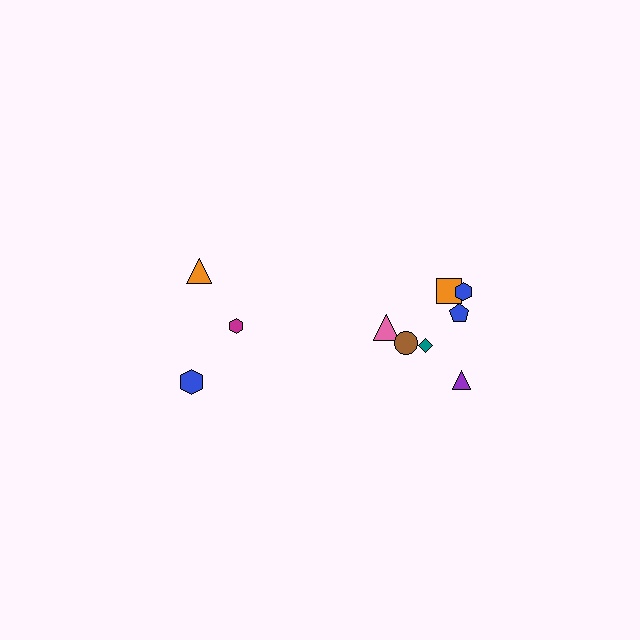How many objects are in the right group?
There are 7 objects.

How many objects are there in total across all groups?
There are 10 objects.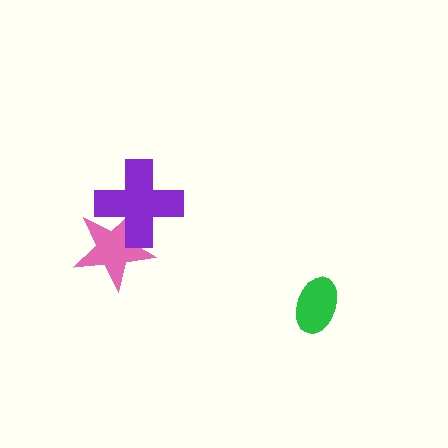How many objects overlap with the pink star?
1 object overlaps with the pink star.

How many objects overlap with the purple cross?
1 object overlaps with the purple cross.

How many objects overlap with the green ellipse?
0 objects overlap with the green ellipse.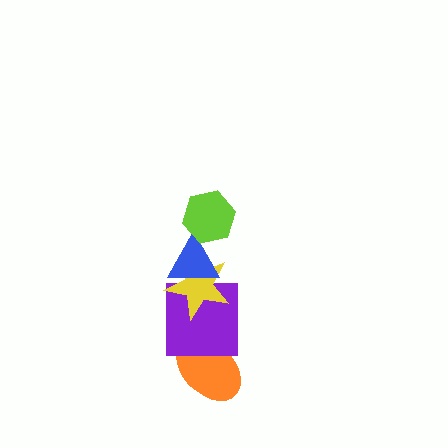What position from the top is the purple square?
The purple square is 4th from the top.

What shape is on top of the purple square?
The yellow star is on top of the purple square.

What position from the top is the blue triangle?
The blue triangle is 2nd from the top.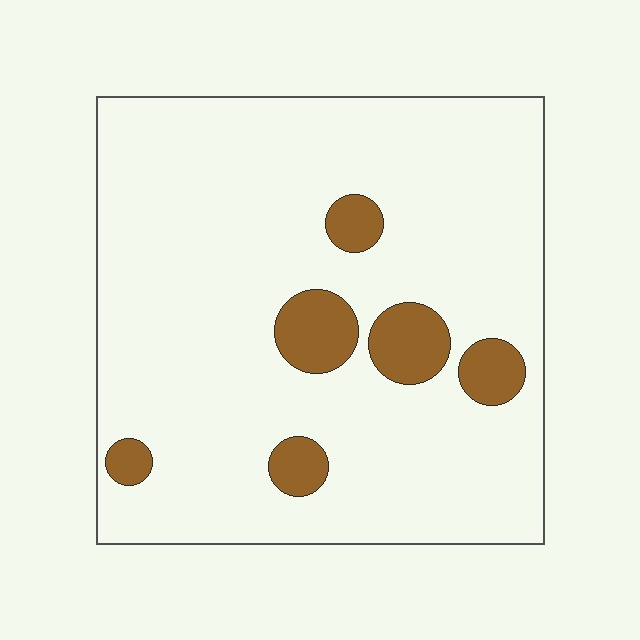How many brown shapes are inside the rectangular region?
6.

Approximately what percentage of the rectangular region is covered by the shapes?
Approximately 10%.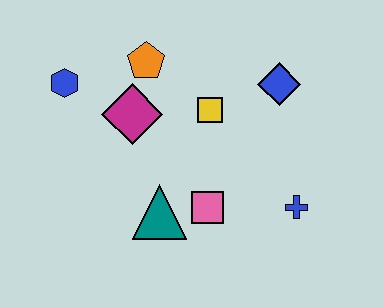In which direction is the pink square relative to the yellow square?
The pink square is below the yellow square.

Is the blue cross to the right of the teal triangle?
Yes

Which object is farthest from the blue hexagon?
The blue cross is farthest from the blue hexagon.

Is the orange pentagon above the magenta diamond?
Yes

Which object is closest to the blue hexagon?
The magenta diamond is closest to the blue hexagon.